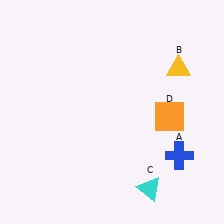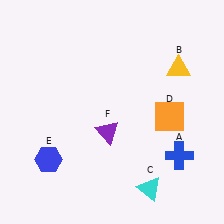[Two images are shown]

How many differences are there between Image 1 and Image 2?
There are 2 differences between the two images.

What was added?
A blue hexagon (E), a purple triangle (F) were added in Image 2.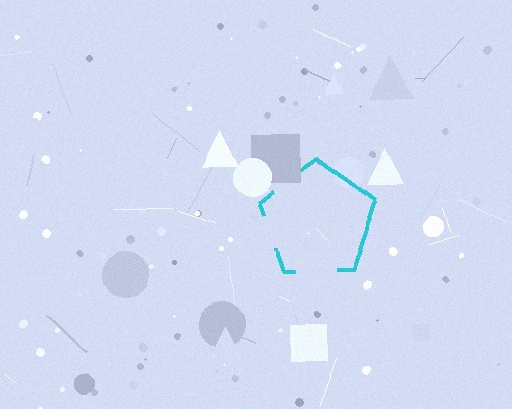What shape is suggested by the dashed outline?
The dashed outline suggests a pentagon.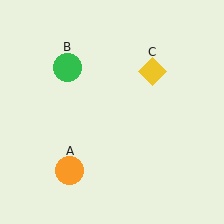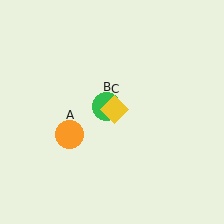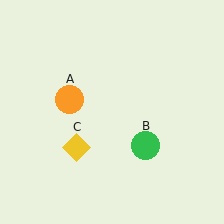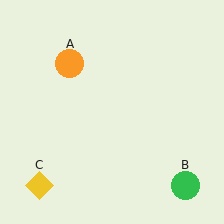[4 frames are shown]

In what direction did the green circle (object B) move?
The green circle (object B) moved down and to the right.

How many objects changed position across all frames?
3 objects changed position: orange circle (object A), green circle (object B), yellow diamond (object C).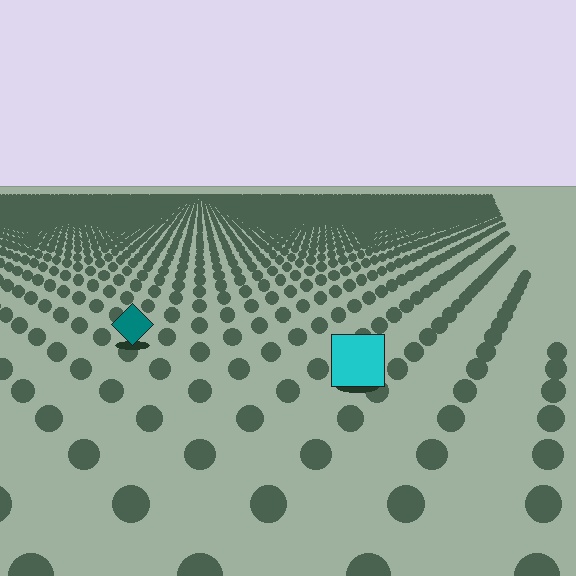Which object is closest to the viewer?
The cyan square is closest. The texture marks near it are larger and more spread out.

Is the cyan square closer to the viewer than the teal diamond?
Yes. The cyan square is closer — you can tell from the texture gradient: the ground texture is coarser near it.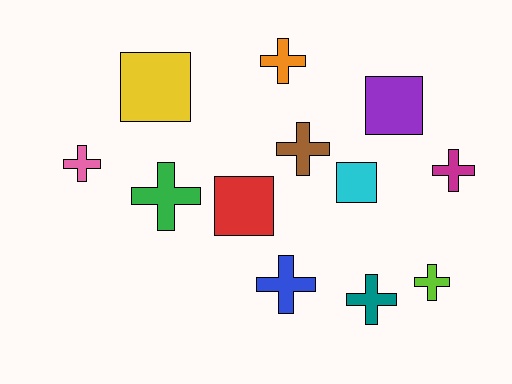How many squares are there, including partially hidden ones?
There are 4 squares.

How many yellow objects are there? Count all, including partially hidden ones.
There is 1 yellow object.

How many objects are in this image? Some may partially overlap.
There are 12 objects.